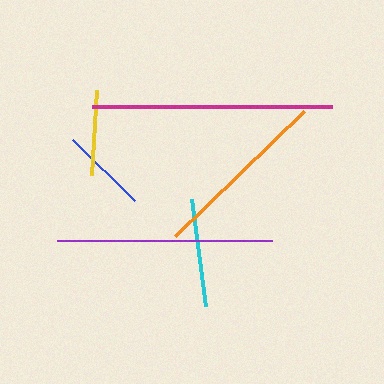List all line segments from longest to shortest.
From longest to shortest: magenta, purple, orange, cyan, blue, yellow.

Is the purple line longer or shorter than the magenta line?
The magenta line is longer than the purple line.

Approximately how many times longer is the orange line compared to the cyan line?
The orange line is approximately 1.7 times the length of the cyan line.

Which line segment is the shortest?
The yellow line is the shortest at approximately 85 pixels.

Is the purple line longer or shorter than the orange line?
The purple line is longer than the orange line.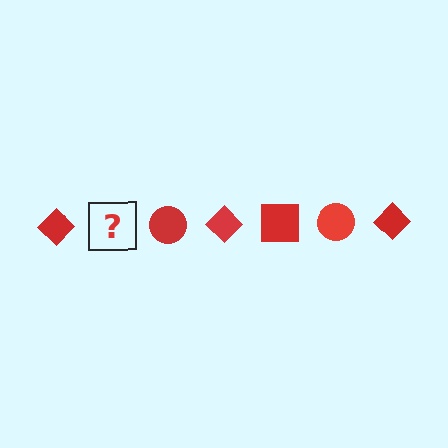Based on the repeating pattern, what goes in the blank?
The blank should be a red square.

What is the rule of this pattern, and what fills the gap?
The rule is that the pattern cycles through diamond, square, circle shapes in red. The gap should be filled with a red square.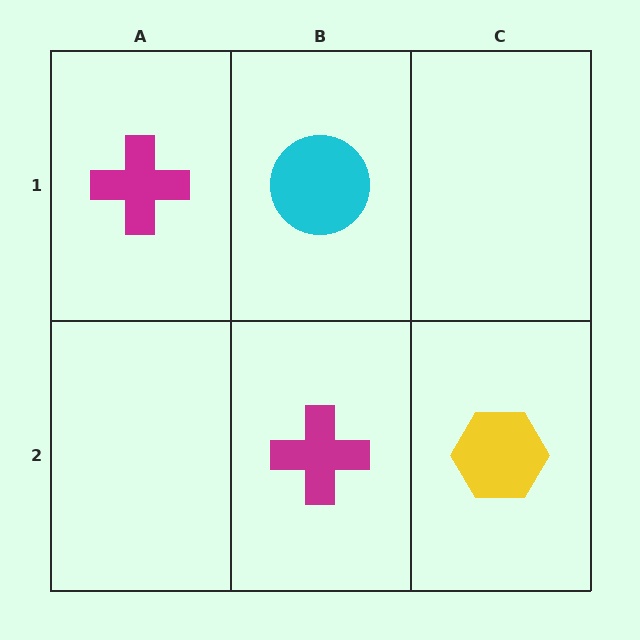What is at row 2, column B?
A magenta cross.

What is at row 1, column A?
A magenta cross.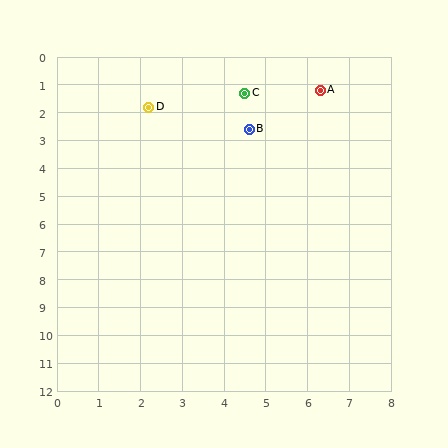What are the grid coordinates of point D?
Point D is at approximately (2.2, 1.8).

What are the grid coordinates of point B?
Point B is at approximately (4.6, 2.6).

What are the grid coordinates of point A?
Point A is at approximately (6.3, 1.2).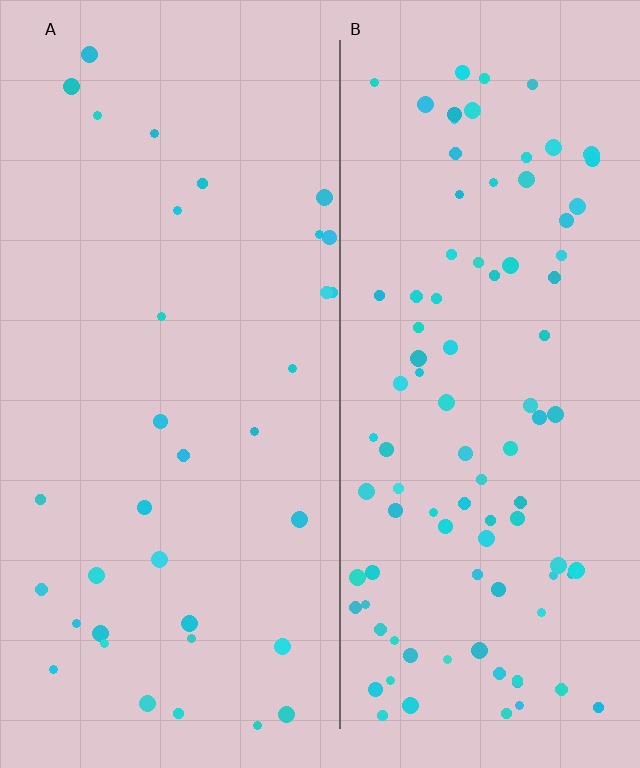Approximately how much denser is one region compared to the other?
Approximately 2.8× — region B over region A.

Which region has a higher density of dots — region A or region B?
B (the right).